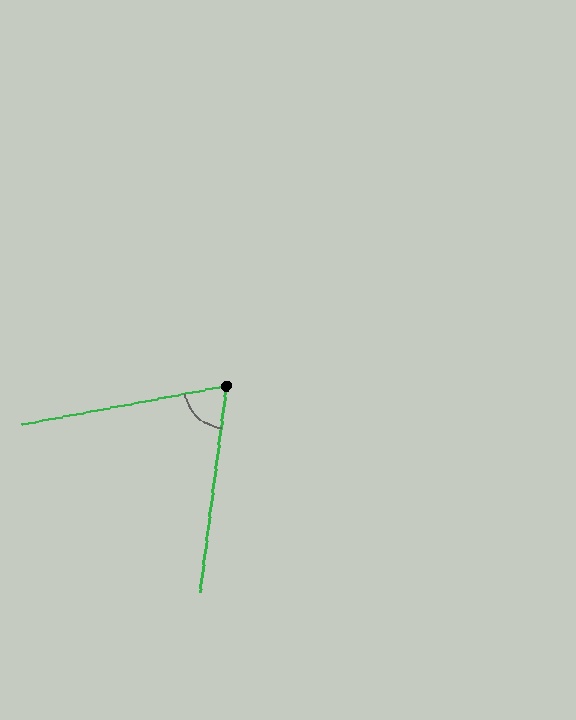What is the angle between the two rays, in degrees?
Approximately 72 degrees.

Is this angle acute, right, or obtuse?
It is acute.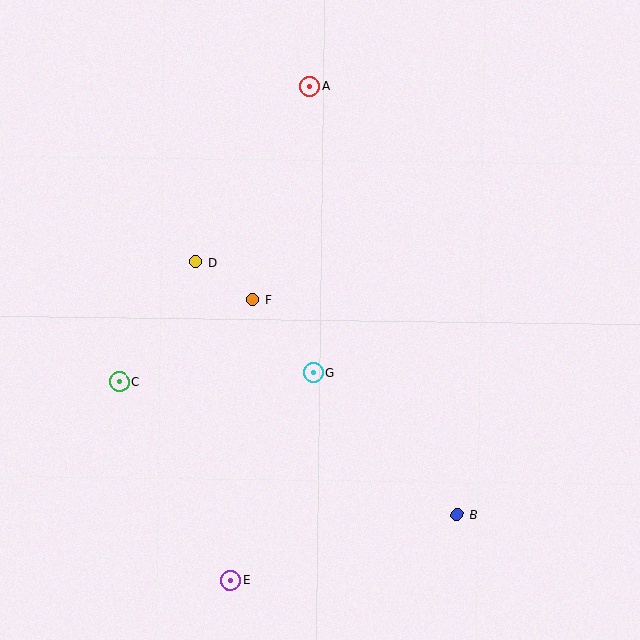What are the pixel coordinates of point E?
Point E is at (230, 580).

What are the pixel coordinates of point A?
Point A is at (310, 86).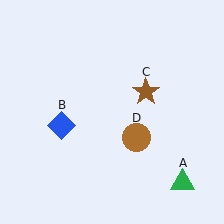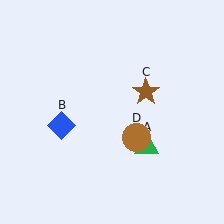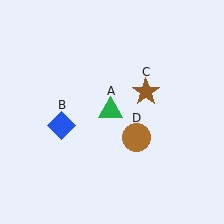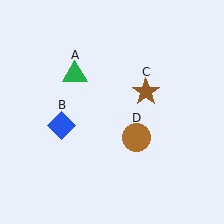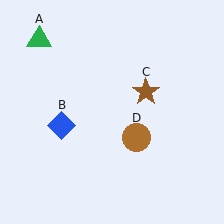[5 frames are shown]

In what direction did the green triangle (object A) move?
The green triangle (object A) moved up and to the left.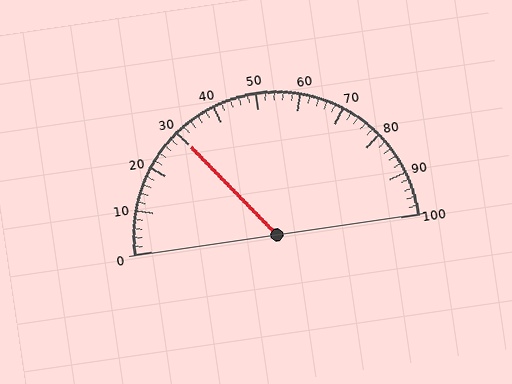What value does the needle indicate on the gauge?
The needle indicates approximately 30.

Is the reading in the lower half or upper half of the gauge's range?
The reading is in the lower half of the range (0 to 100).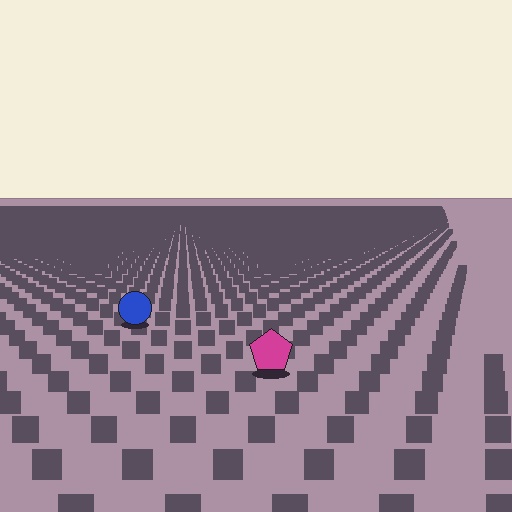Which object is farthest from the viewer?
The blue circle is farthest from the viewer. It appears smaller and the ground texture around it is denser.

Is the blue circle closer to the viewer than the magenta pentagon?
No. The magenta pentagon is closer — you can tell from the texture gradient: the ground texture is coarser near it.